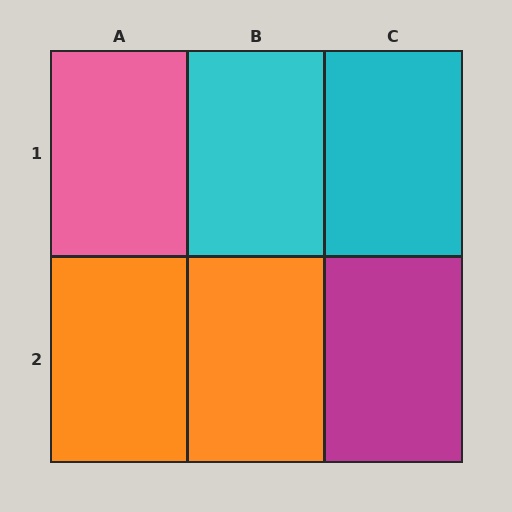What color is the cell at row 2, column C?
Magenta.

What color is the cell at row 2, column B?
Orange.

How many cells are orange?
2 cells are orange.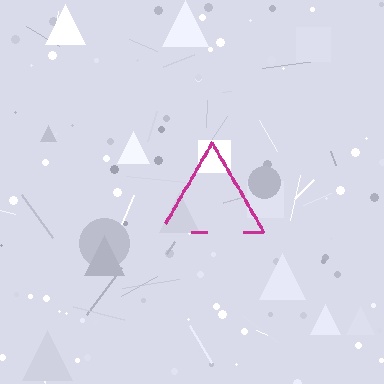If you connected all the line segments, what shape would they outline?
They would outline a triangle.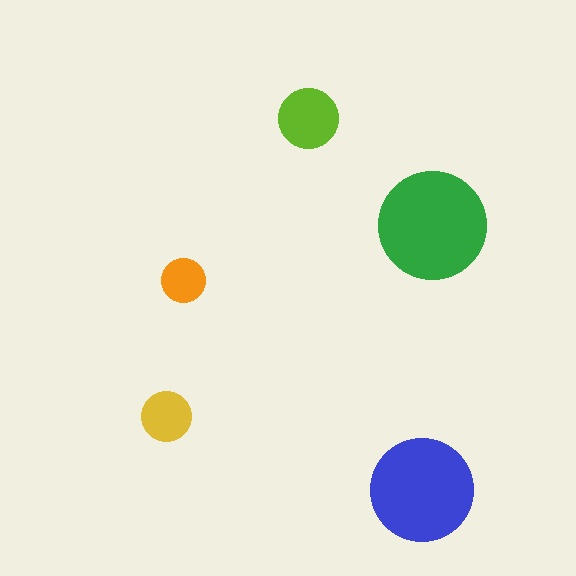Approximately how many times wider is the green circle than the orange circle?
About 2.5 times wider.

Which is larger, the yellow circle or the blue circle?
The blue one.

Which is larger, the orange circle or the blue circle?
The blue one.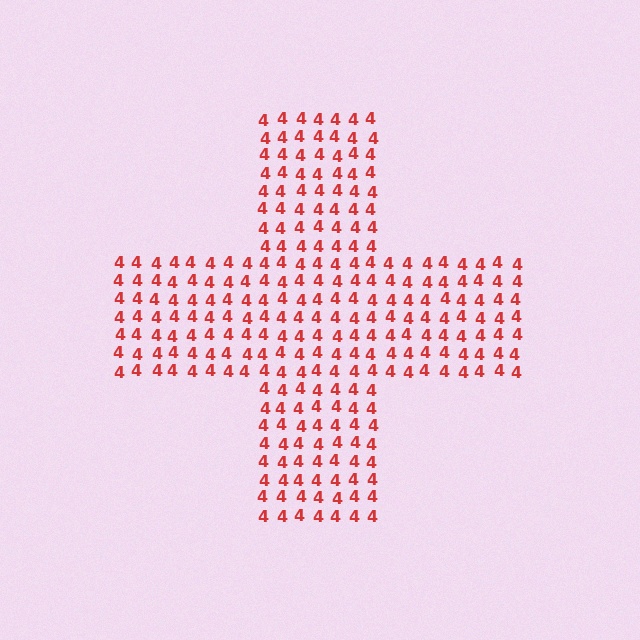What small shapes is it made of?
It is made of small digit 4's.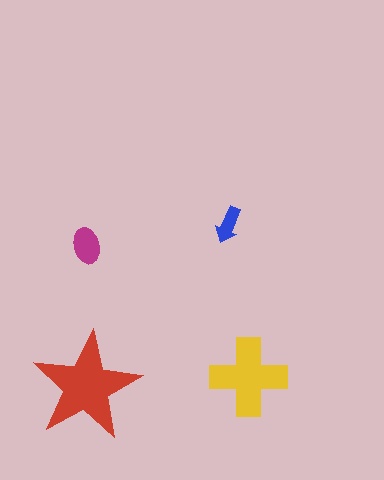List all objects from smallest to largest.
The blue arrow, the magenta ellipse, the yellow cross, the red star.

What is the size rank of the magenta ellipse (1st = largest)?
3rd.